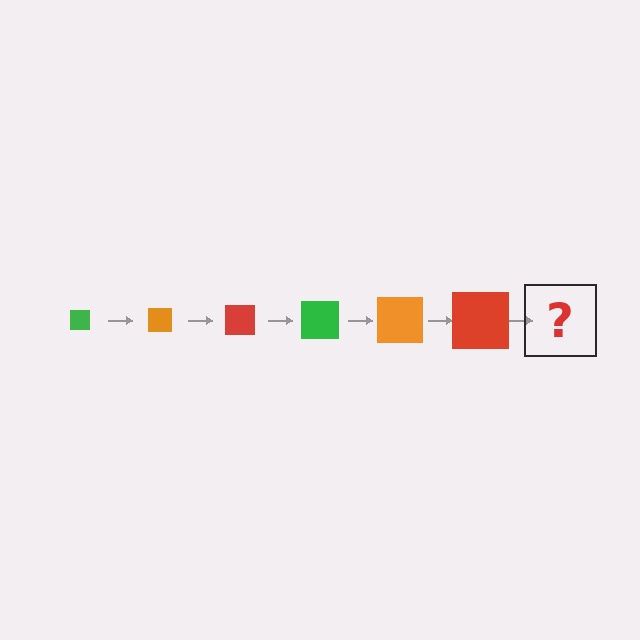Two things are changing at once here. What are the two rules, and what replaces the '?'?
The two rules are that the square grows larger each step and the color cycles through green, orange, and red. The '?' should be a green square, larger than the previous one.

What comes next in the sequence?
The next element should be a green square, larger than the previous one.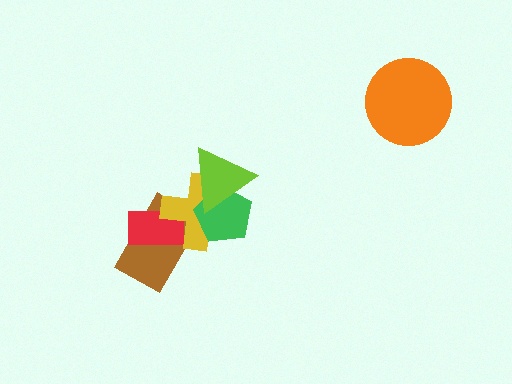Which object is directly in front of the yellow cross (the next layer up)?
The green pentagon is directly in front of the yellow cross.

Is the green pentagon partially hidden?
Yes, it is partially covered by another shape.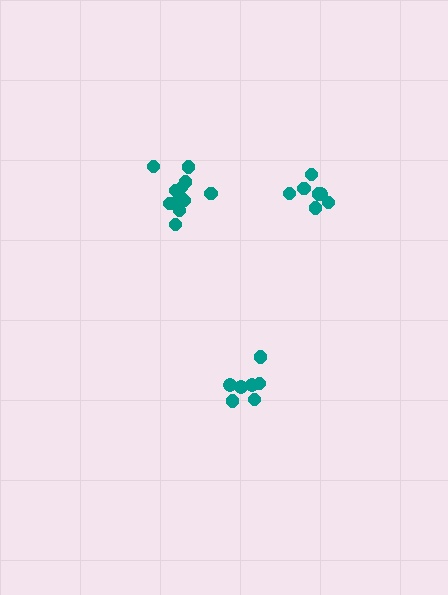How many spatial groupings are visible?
There are 3 spatial groupings.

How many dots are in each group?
Group 1: 7 dots, Group 2: 12 dots, Group 3: 7 dots (26 total).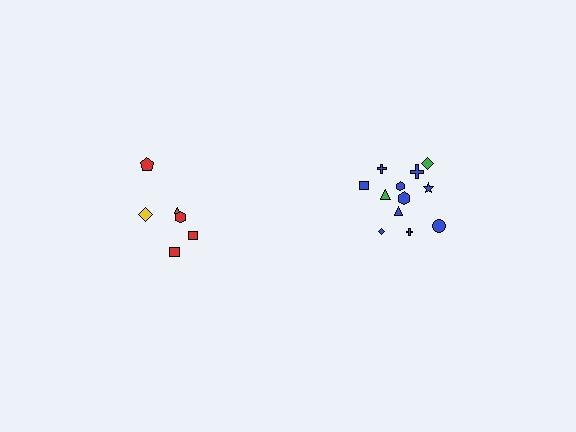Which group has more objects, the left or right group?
The right group.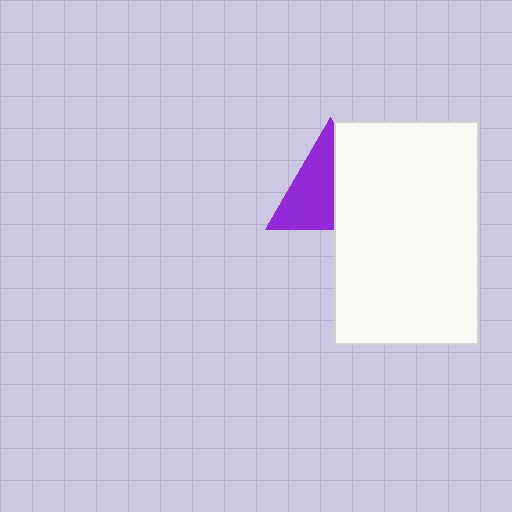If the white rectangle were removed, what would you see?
You would see the complete purple triangle.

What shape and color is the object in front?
The object in front is a white rectangle.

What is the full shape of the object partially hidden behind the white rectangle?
The partially hidden object is a purple triangle.